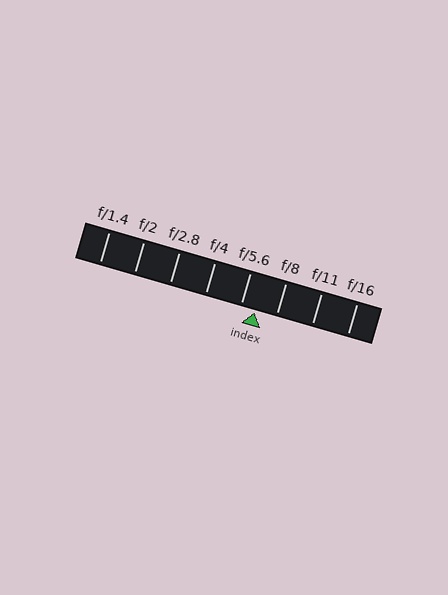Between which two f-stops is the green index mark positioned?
The index mark is between f/5.6 and f/8.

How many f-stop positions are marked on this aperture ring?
There are 8 f-stop positions marked.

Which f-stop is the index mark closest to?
The index mark is closest to f/5.6.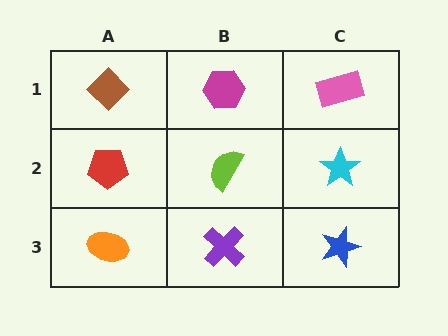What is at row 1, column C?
A pink rectangle.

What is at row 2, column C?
A cyan star.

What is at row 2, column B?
A lime semicircle.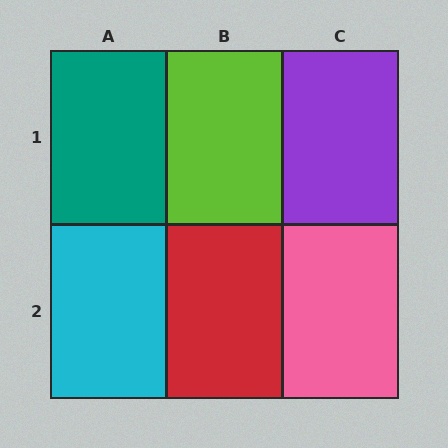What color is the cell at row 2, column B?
Red.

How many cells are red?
1 cell is red.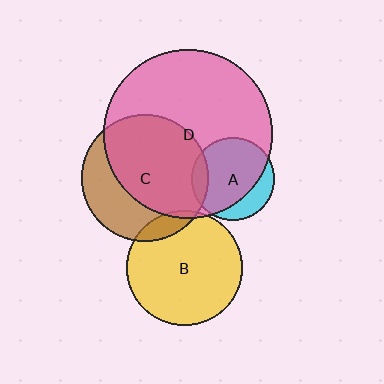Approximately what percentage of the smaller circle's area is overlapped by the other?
Approximately 5%.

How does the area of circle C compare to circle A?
Approximately 2.3 times.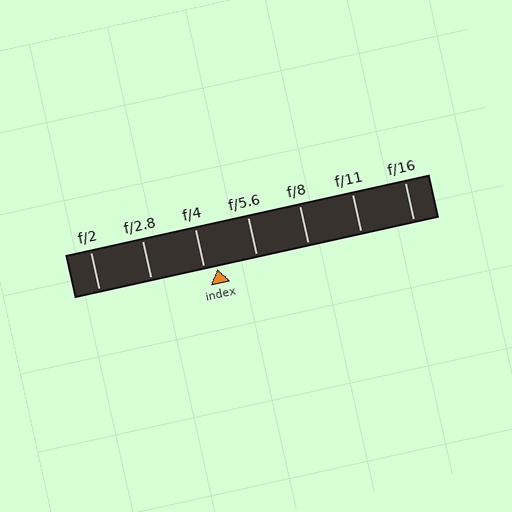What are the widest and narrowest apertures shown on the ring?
The widest aperture shown is f/2 and the narrowest is f/16.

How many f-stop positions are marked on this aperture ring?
There are 7 f-stop positions marked.